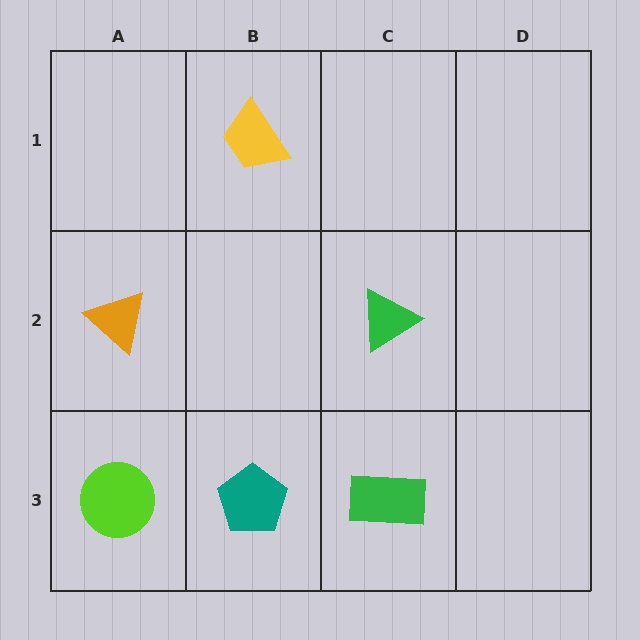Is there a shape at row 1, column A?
No, that cell is empty.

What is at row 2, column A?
An orange triangle.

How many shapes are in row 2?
2 shapes.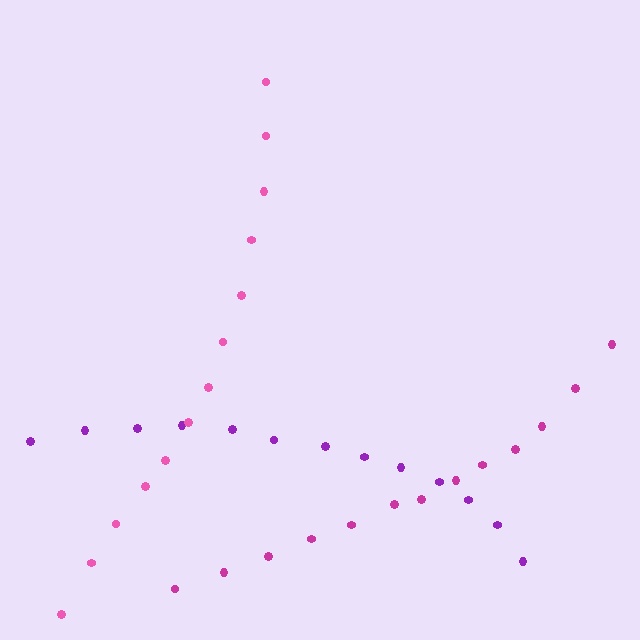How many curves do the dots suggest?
There are 3 distinct paths.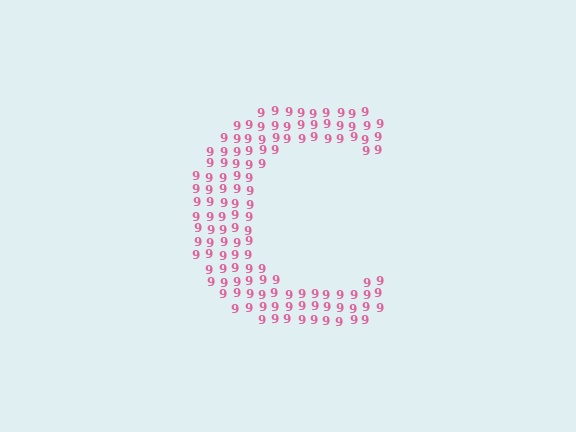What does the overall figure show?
The overall figure shows the letter C.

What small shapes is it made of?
It is made of small digit 9's.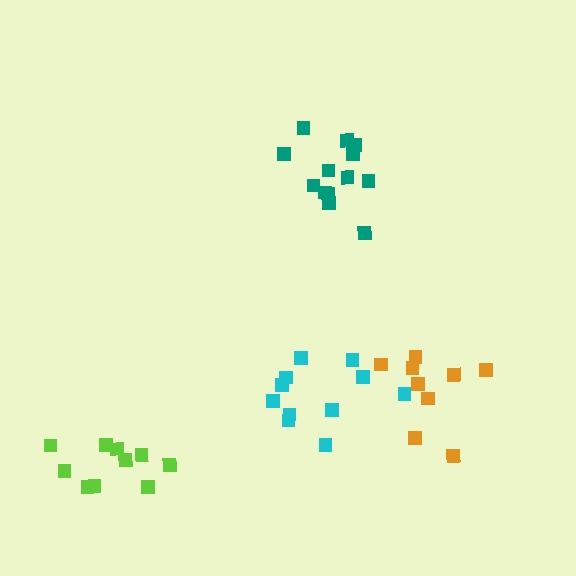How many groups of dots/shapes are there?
There are 4 groups.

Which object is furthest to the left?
The lime cluster is leftmost.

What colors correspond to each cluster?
The clusters are colored: orange, teal, cyan, lime.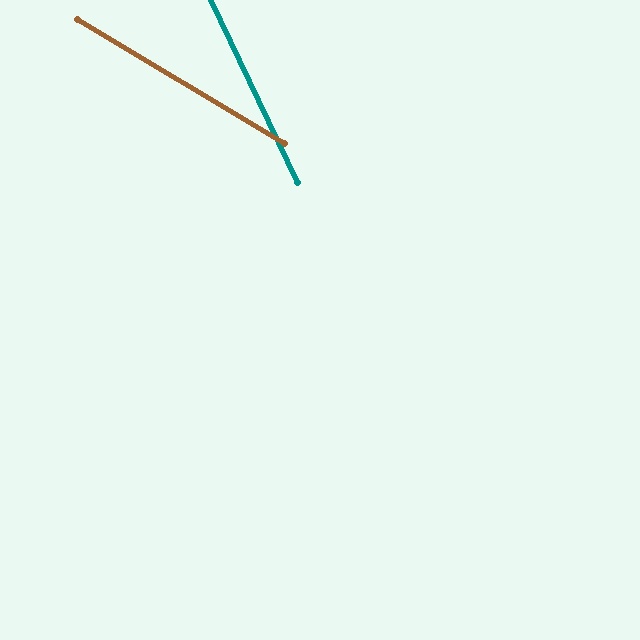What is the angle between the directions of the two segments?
Approximately 34 degrees.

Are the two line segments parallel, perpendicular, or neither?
Neither parallel nor perpendicular — they differ by about 34°.